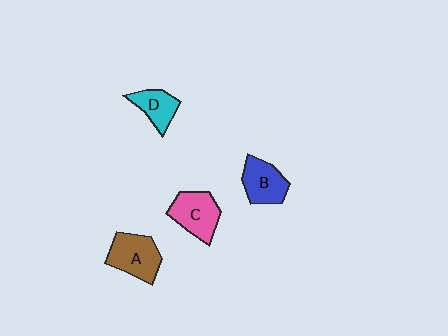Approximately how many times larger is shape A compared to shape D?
Approximately 1.4 times.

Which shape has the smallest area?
Shape D (cyan).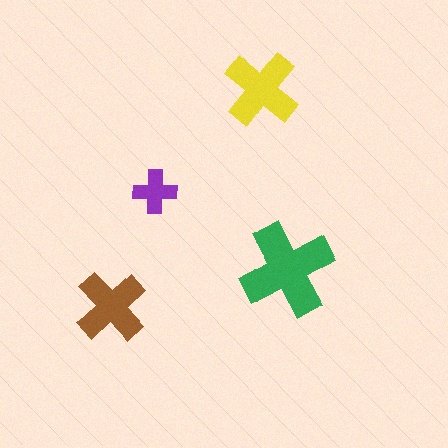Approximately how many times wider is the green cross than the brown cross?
About 1.5 times wider.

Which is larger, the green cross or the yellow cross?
The green one.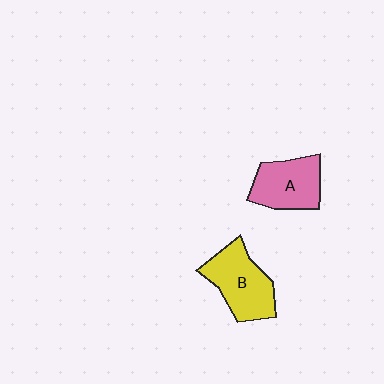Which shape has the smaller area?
Shape A (pink).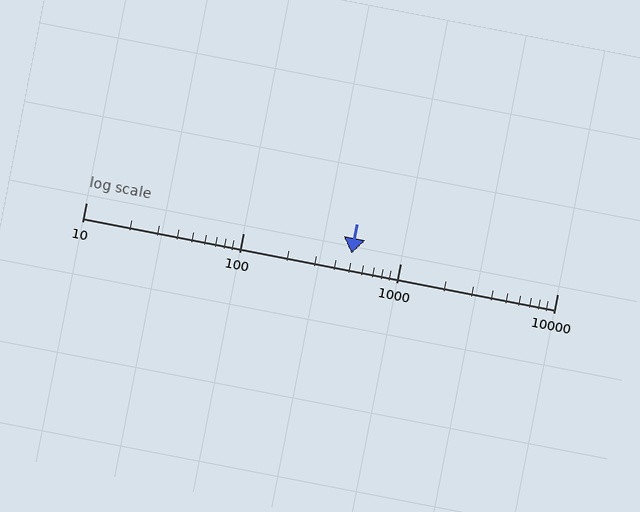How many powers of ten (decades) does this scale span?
The scale spans 3 decades, from 10 to 10000.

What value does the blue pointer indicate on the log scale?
The pointer indicates approximately 490.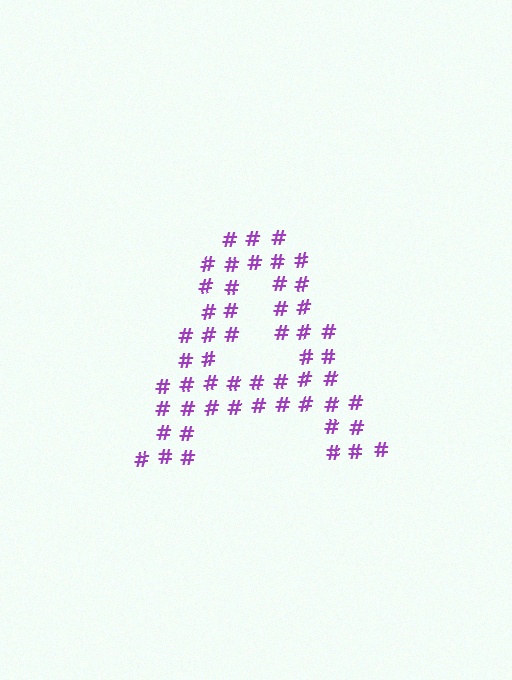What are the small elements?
The small elements are hash symbols.